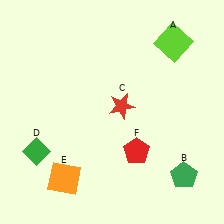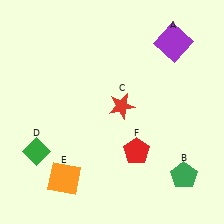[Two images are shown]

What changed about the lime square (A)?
In Image 1, A is lime. In Image 2, it changed to purple.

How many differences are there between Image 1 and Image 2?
There is 1 difference between the two images.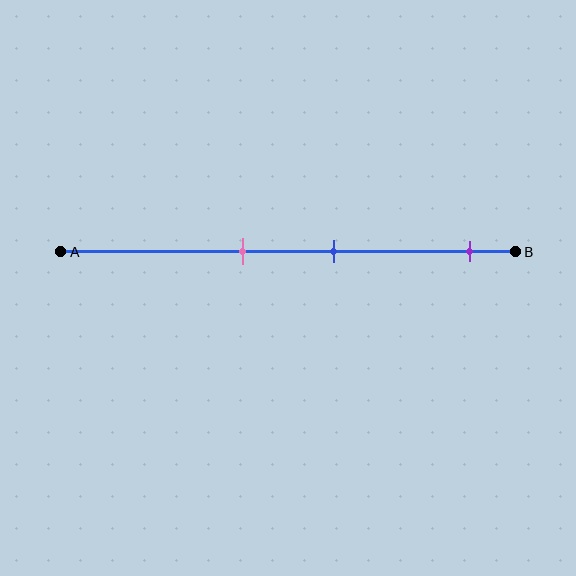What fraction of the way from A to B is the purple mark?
The purple mark is approximately 90% (0.9) of the way from A to B.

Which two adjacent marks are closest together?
The pink and blue marks are the closest adjacent pair.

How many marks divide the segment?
There are 3 marks dividing the segment.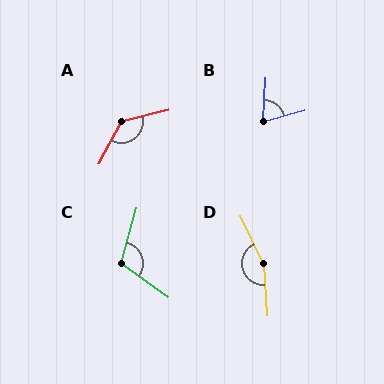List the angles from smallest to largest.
B (71°), C (111°), A (132°), D (158°).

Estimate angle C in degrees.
Approximately 111 degrees.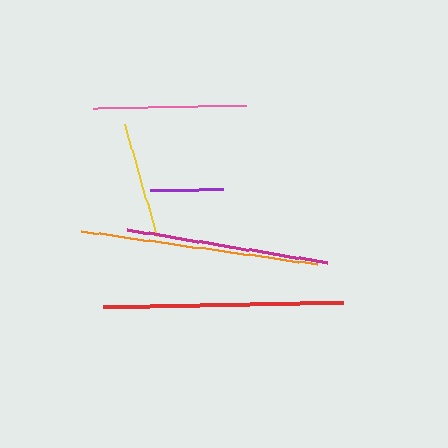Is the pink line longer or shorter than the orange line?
The orange line is longer than the pink line.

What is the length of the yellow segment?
The yellow segment is approximately 118 pixels long.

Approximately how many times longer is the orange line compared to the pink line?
The orange line is approximately 1.6 times the length of the pink line.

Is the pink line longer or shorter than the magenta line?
The magenta line is longer than the pink line.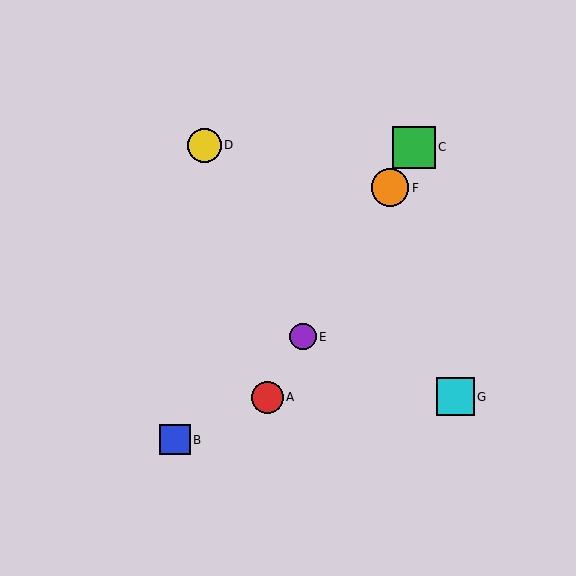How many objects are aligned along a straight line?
4 objects (A, C, E, F) are aligned along a straight line.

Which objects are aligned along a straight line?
Objects A, C, E, F are aligned along a straight line.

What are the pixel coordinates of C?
Object C is at (414, 147).